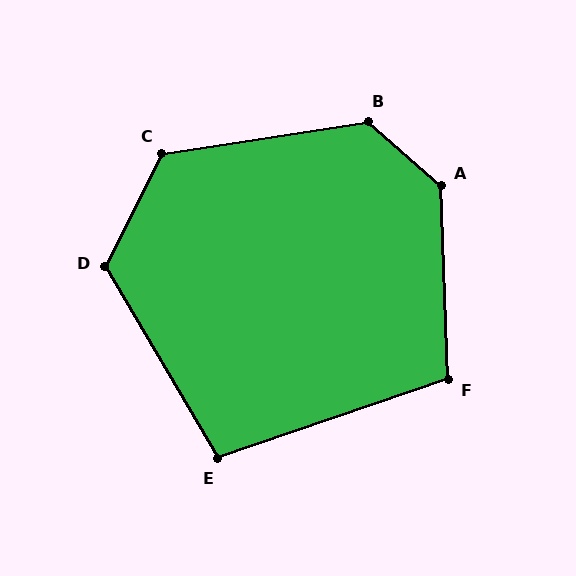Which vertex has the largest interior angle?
A, at approximately 133 degrees.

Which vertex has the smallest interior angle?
E, at approximately 102 degrees.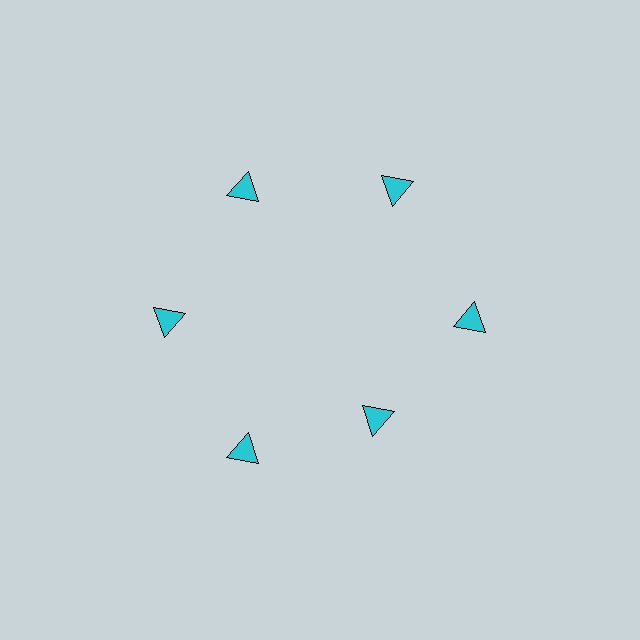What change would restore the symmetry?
The symmetry would be restored by moving it outward, back onto the ring so that all 6 triangles sit at equal angles and equal distance from the center.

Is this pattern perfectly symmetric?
No. The 6 cyan triangles are arranged in a ring, but one element near the 5 o'clock position is pulled inward toward the center, breaking the 6-fold rotational symmetry.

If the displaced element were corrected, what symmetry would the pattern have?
It would have 6-fold rotational symmetry — the pattern would map onto itself every 60 degrees.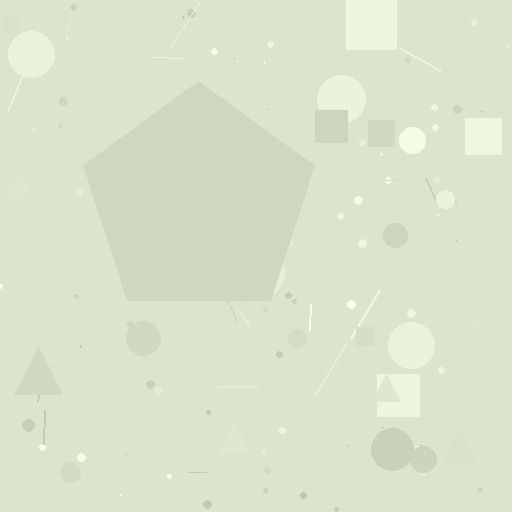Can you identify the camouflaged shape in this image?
The camouflaged shape is a pentagon.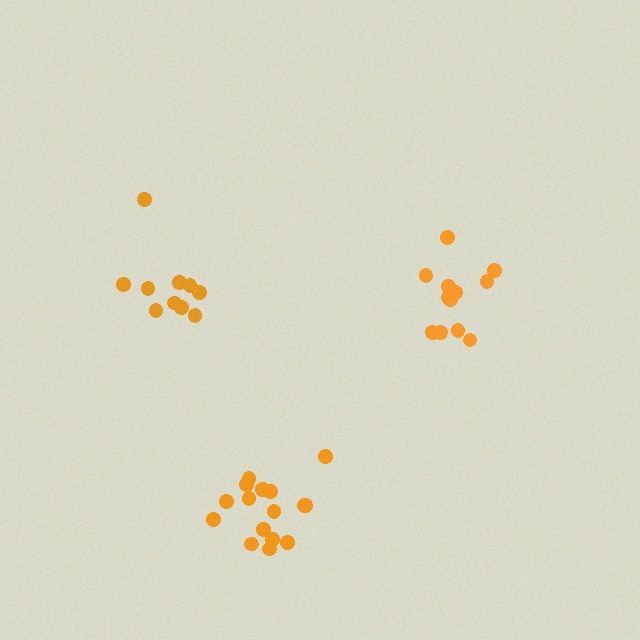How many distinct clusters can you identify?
There are 3 distinct clusters.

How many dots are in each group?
Group 1: 10 dots, Group 2: 16 dots, Group 3: 13 dots (39 total).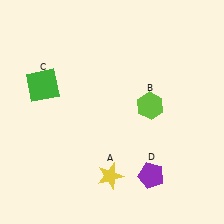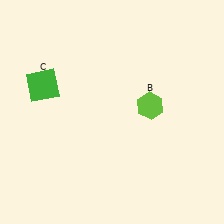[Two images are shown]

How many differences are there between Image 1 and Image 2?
There are 2 differences between the two images.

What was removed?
The yellow star (A), the purple pentagon (D) were removed in Image 2.